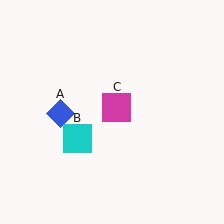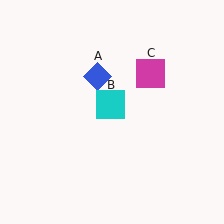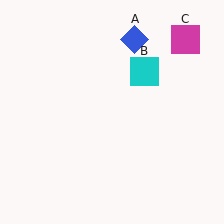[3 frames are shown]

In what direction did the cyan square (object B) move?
The cyan square (object B) moved up and to the right.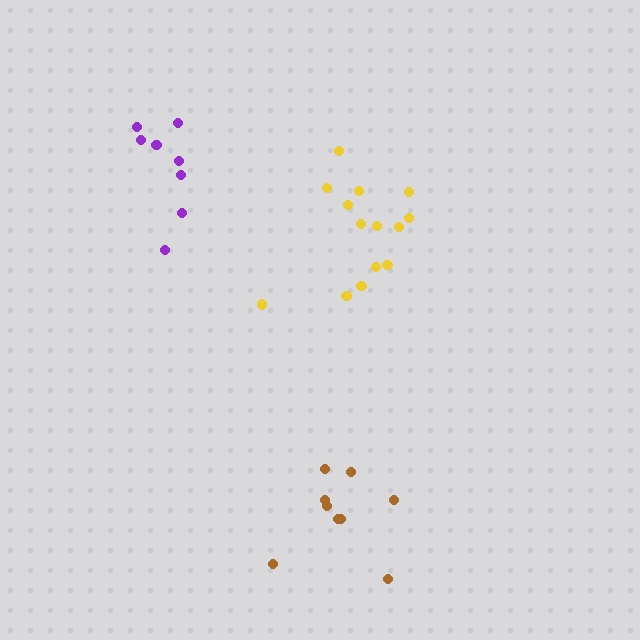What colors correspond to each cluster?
The clusters are colored: purple, brown, yellow.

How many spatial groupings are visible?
There are 3 spatial groupings.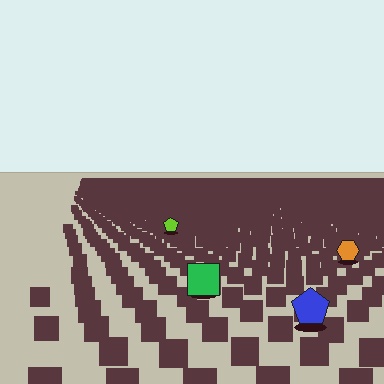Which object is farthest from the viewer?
The lime pentagon is farthest from the viewer. It appears smaller and the ground texture around it is denser.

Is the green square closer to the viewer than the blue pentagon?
No. The blue pentagon is closer — you can tell from the texture gradient: the ground texture is coarser near it.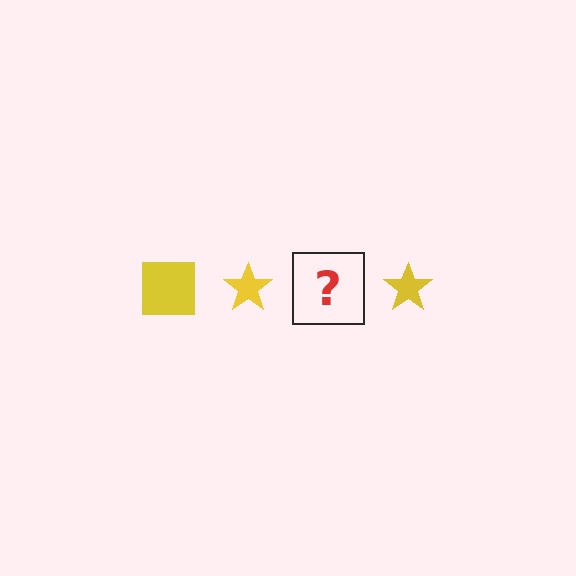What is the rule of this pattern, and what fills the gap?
The rule is that the pattern cycles through square, star shapes in yellow. The gap should be filled with a yellow square.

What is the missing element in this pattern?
The missing element is a yellow square.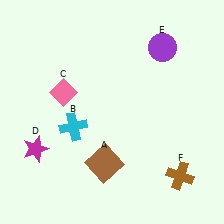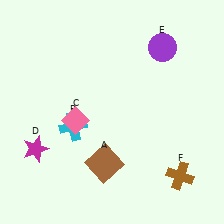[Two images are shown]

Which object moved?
The pink diamond (C) moved down.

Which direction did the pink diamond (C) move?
The pink diamond (C) moved down.